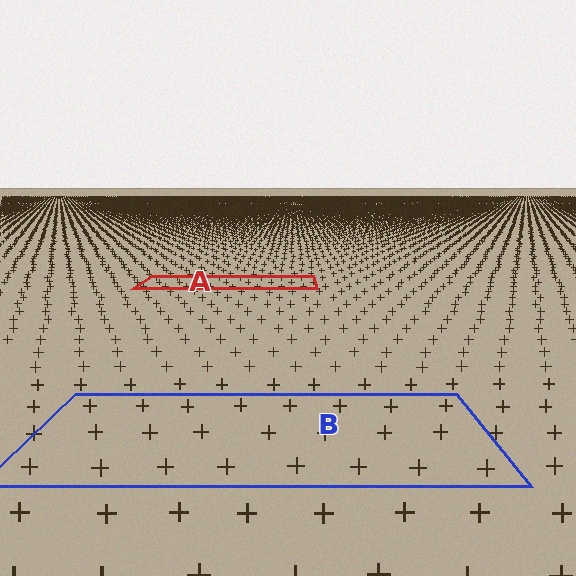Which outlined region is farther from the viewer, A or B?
Region A is farther from the viewer — the texture elements inside it appear smaller and more densely packed.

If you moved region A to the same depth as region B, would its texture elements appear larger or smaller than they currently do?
They would appear larger. At a closer depth, the same texture elements are projected at a bigger on-screen size.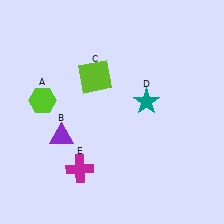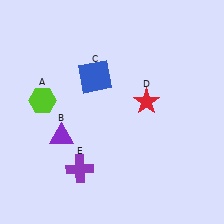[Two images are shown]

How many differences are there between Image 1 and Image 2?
There are 3 differences between the two images.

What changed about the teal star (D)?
In Image 1, D is teal. In Image 2, it changed to red.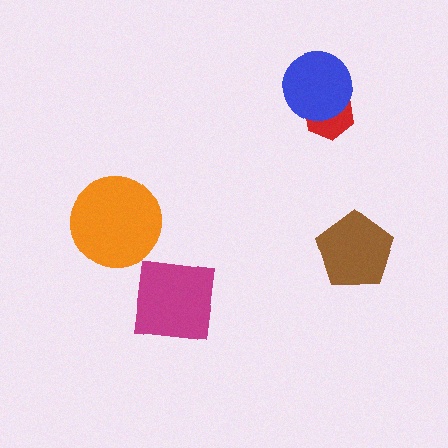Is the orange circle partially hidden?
No, no other shape covers it.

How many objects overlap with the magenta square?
0 objects overlap with the magenta square.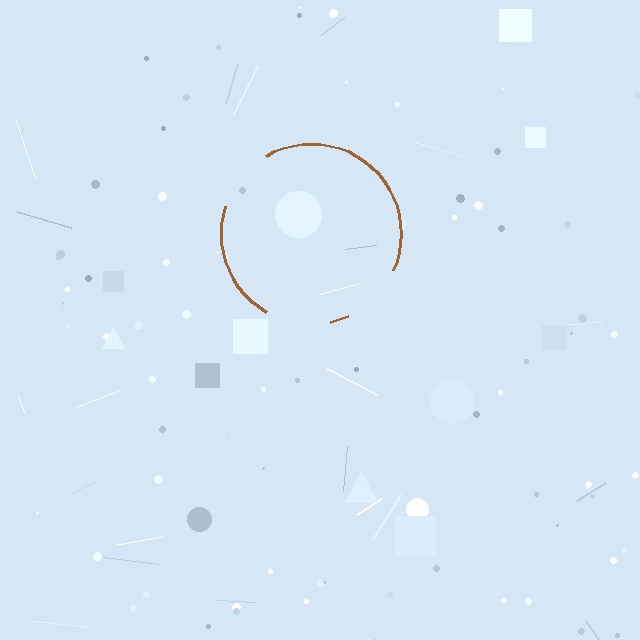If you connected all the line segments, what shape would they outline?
They would outline a circle.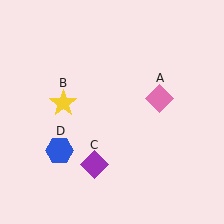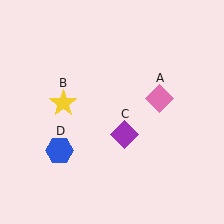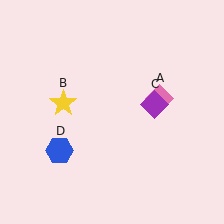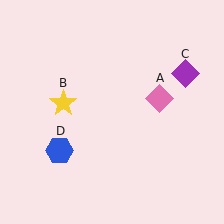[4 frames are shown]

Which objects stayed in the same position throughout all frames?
Pink diamond (object A) and yellow star (object B) and blue hexagon (object D) remained stationary.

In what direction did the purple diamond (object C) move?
The purple diamond (object C) moved up and to the right.